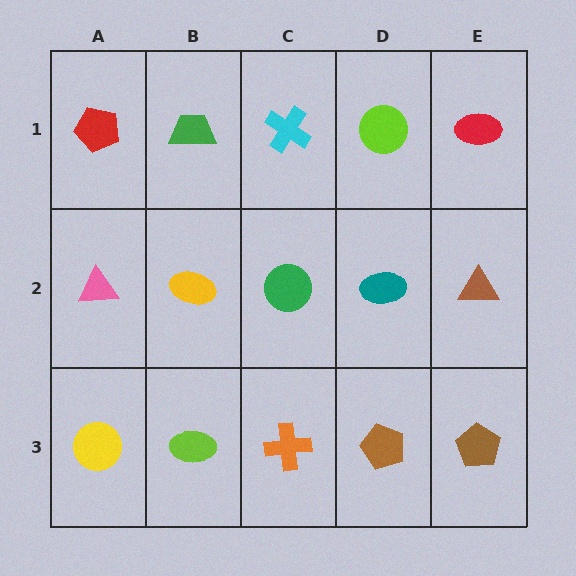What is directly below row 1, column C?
A green circle.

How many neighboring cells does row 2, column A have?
3.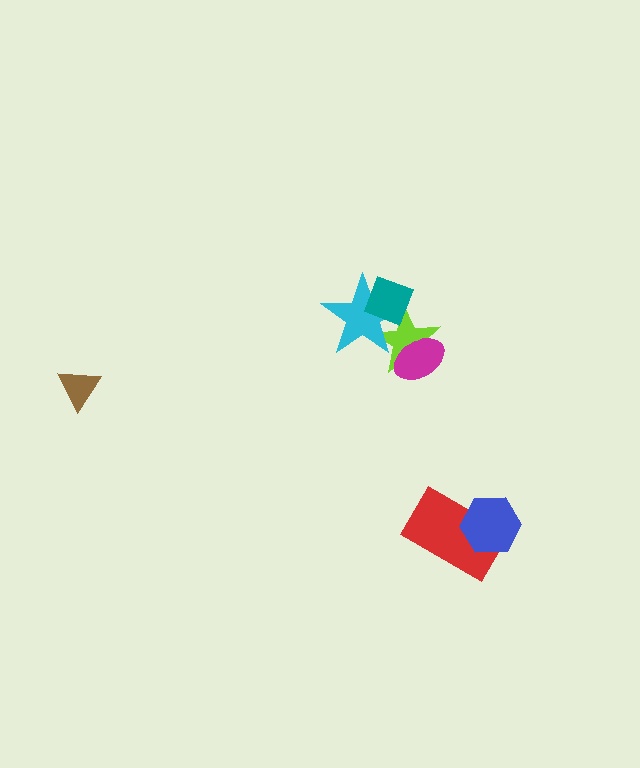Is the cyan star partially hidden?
Yes, it is partially covered by another shape.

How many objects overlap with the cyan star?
2 objects overlap with the cyan star.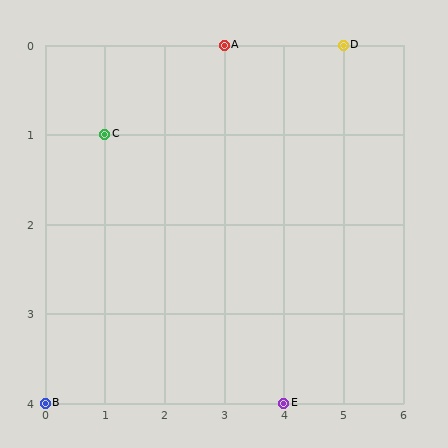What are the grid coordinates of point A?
Point A is at grid coordinates (3, 0).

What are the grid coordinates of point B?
Point B is at grid coordinates (0, 4).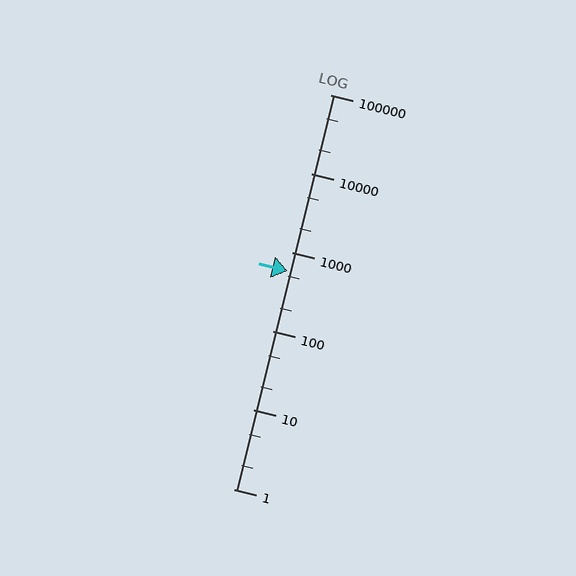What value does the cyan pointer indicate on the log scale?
The pointer indicates approximately 590.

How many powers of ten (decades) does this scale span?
The scale spans 5 decades, from 1 to 100000.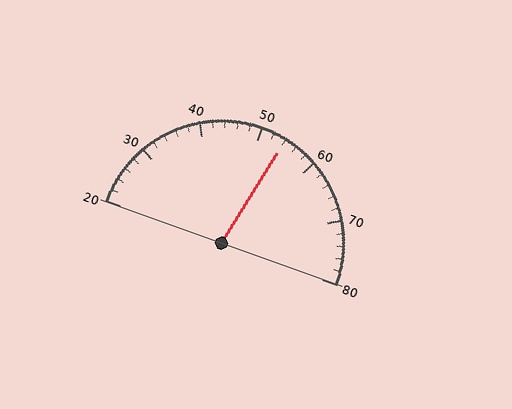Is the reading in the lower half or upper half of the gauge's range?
The reading is in the upper half of the range (20 to 80).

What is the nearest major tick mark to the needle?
The nearest major tick mark is 50.